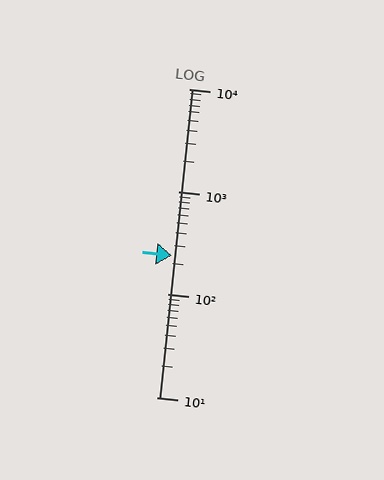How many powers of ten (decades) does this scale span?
The scale spans 3 decades, from 10 to 10000.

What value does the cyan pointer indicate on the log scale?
The pointer indicates approximately 240.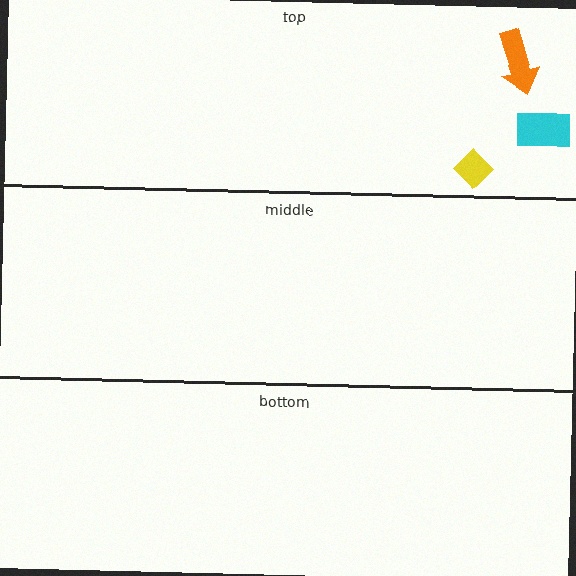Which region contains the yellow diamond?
The top region.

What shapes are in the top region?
The orange arrow, the cyan rectangle, the yellow diamond.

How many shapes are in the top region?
3.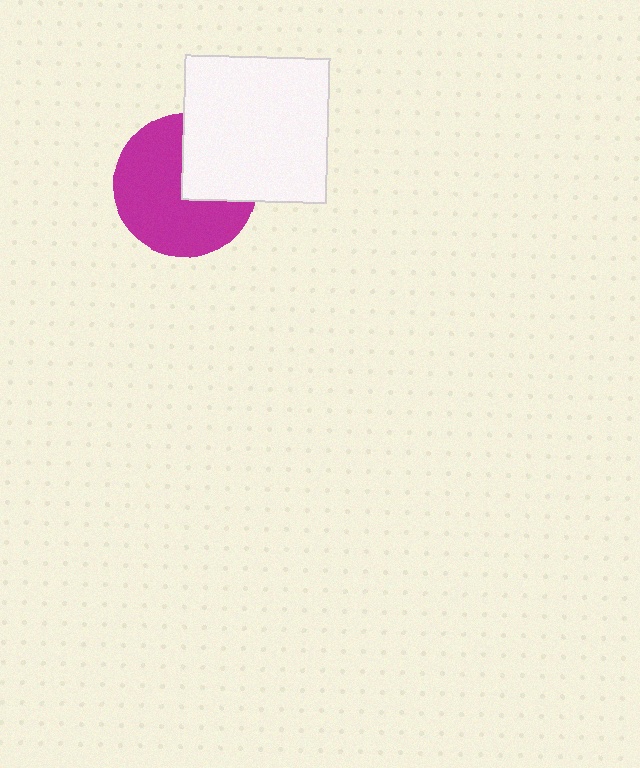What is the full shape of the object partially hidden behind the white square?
The partially hidden object is a magenta circle.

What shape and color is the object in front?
The object in front is a white square.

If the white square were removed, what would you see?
You would see the complete magenta circle.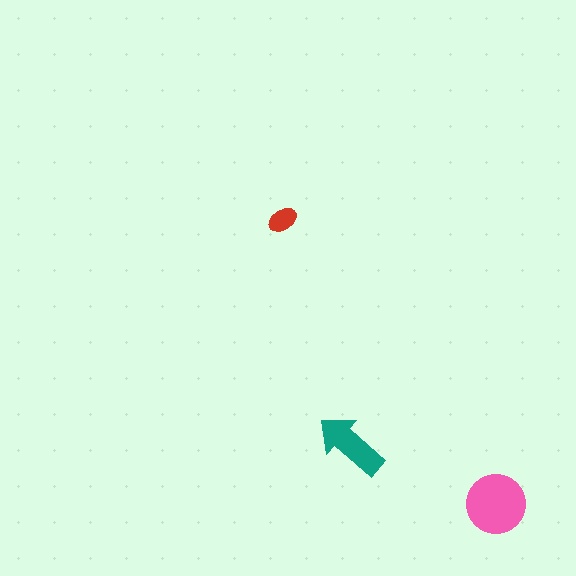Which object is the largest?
The pink circle.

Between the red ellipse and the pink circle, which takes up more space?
The pink circle.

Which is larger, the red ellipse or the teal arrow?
The teal arrow.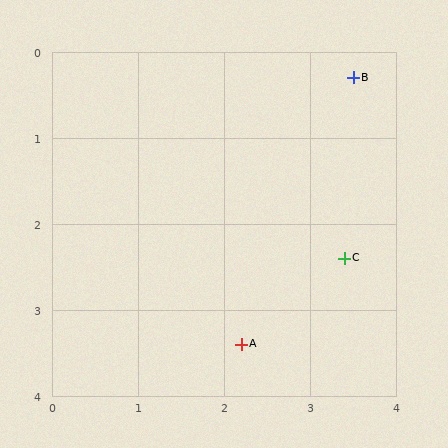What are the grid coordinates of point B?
Point B is at approximately (3.5, 0.3).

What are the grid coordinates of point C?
Point C is at approximately (3.4, 2.4).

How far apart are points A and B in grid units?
Points A and B are about 3.4 grid units apart.